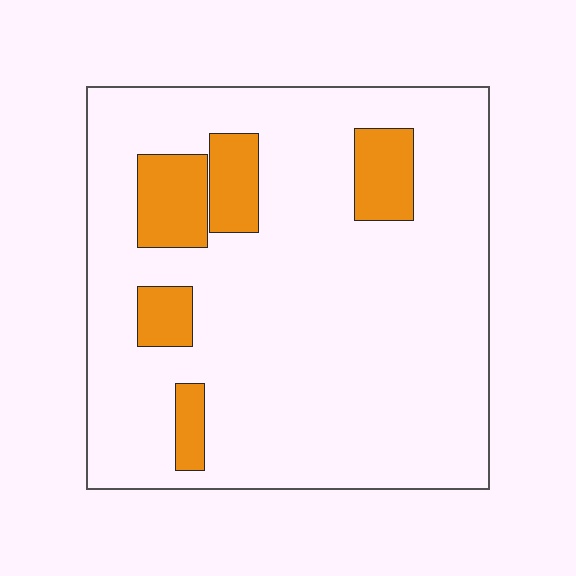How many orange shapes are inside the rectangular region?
5.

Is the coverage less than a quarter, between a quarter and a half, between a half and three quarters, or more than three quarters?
Less than a quarter.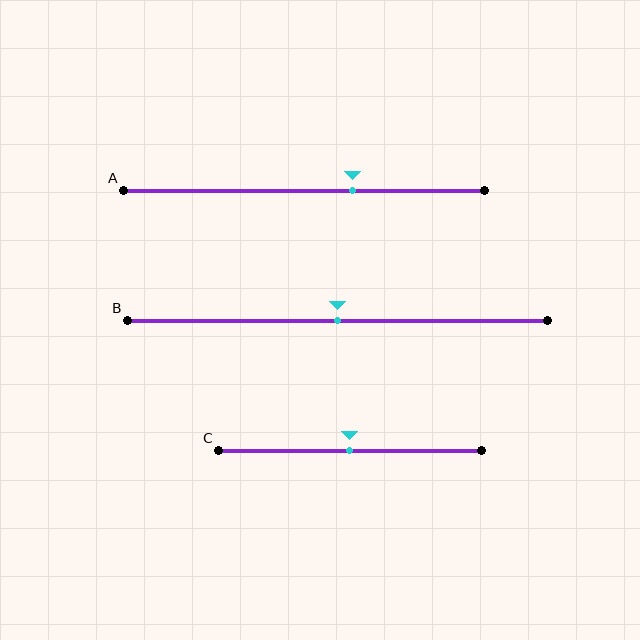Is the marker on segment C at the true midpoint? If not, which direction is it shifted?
Yes, the marker on segment C is at the true midpoint.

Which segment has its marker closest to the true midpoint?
Segment B has its marker closest to the true midpoint.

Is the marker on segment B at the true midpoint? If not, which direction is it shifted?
Yes, the marker on segment B is at the true midpoint.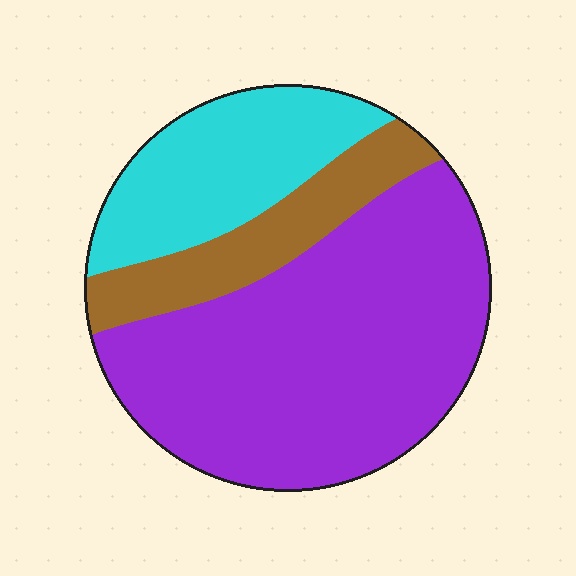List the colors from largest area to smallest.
From largest to smallest: purple, cyan, brown.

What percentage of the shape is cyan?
Cyan takes up about one quarter (1/4) of the shape.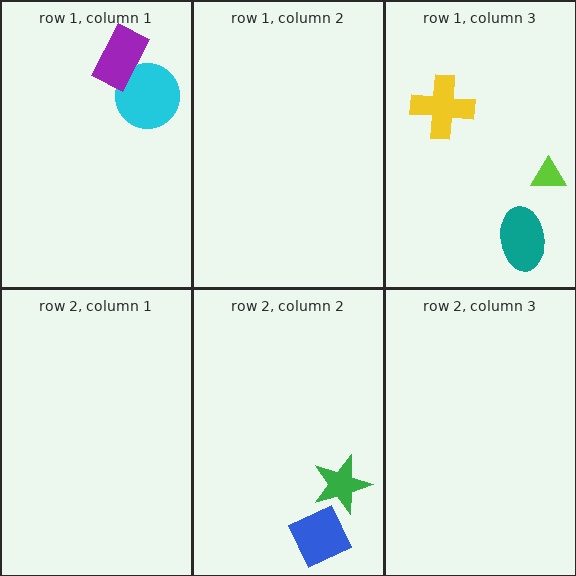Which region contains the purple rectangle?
The row 1, column 1 region.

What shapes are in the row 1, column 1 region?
The cyan circle, the purple rectangle.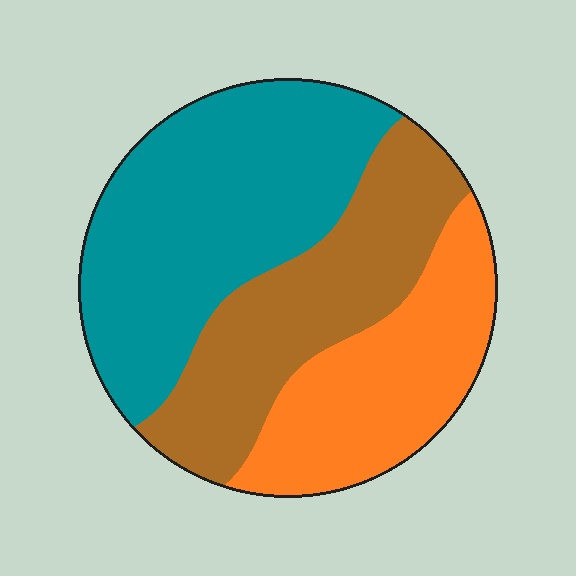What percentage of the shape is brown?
Brown covers 30% of the shape.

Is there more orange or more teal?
Teal.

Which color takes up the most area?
Teal, at roughly 45%.